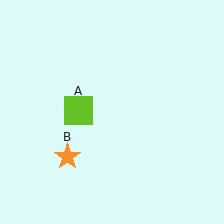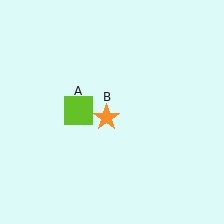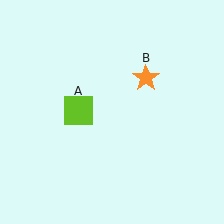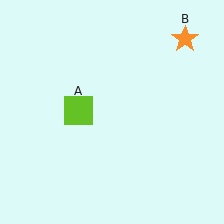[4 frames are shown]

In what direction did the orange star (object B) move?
The orange star (object B) moved up and to the right.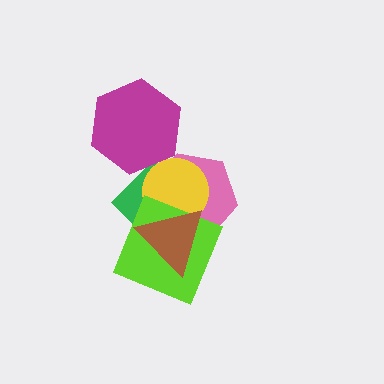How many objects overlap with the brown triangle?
4 objects overlap with the brown triangle.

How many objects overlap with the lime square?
4 objects overlap with the lime square.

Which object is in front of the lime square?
The brown triangle is in front of the lime square.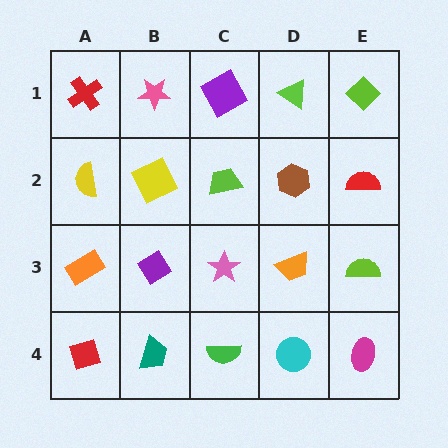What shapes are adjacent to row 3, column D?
A brown hexagon (row 2, column D), a cyan circle (row 4, column D), a pink star (row 3, column C), a lime semicircle (row 3, column E).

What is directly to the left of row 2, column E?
A brown hexagon.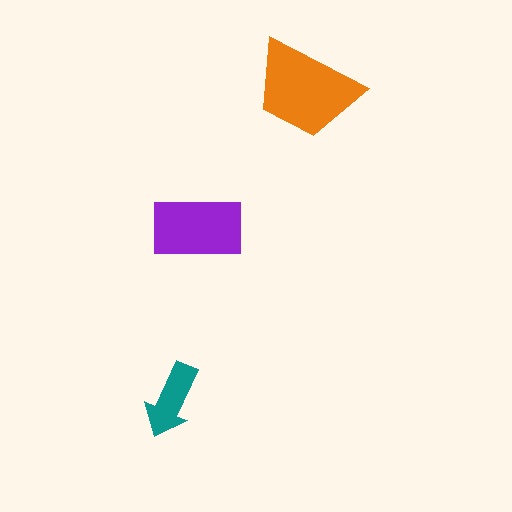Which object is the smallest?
The teal arrow.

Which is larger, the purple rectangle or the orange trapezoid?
The orange trapezoid.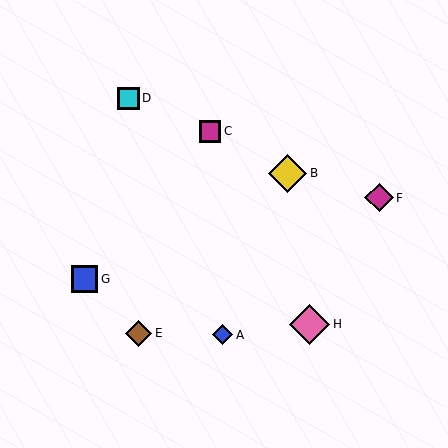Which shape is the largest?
The pink diamond (labeled H) is the largest.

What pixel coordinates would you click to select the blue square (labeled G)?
Click at (84, 279) to select the blue square G.